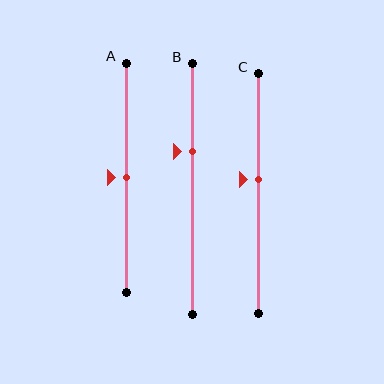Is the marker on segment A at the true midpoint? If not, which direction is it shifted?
Yes, the marker on segment A is at the true midpoint.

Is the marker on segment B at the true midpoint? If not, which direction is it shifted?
No, the marker on segment B is shifted upward by about 15% of the segment length.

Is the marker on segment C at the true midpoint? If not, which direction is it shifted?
No, the marker on segment C is shifted upward by about 6% of the segment length.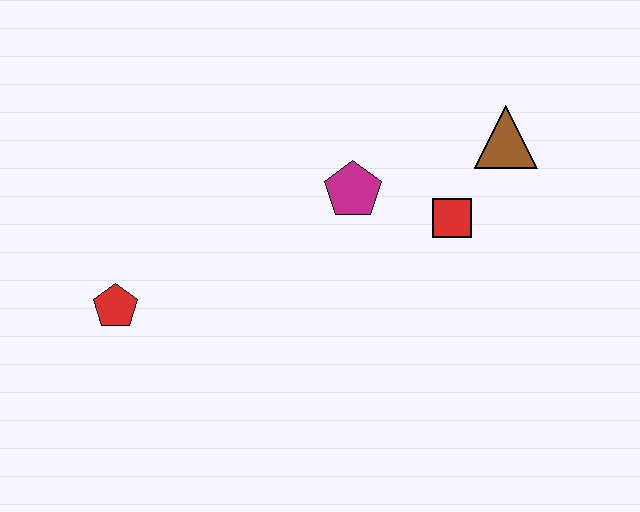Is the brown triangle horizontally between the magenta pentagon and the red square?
No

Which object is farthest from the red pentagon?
The brown triangle is farthest from the red pentagon.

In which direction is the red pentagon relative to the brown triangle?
The red pentagon is to the left of the brown triangle.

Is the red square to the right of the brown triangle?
No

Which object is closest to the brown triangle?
The red square is closest to the brown triangle.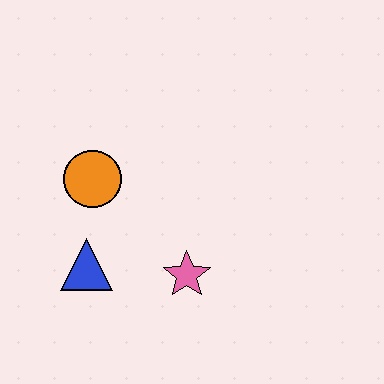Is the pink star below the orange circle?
Yes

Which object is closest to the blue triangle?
The orange circle is closest to the blue triangle.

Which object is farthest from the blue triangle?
The pink star is farthest from the blue triangle.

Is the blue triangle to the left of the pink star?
Yes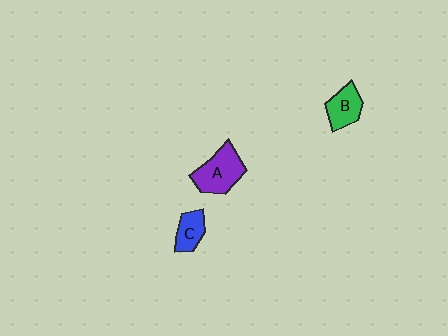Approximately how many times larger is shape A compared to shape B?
Approximately 1.5 times.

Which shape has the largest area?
Shape A (purple).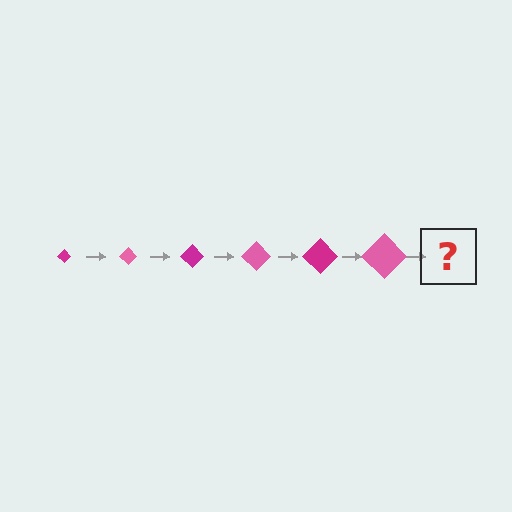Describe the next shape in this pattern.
It should be a magenta diamond, larger than the previous one.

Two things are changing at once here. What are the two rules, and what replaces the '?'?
The two rules are that the diamond grows larger each step and the color cycles through magenta and pink. The '?' should be a magenta diamond, larger than the previous one.